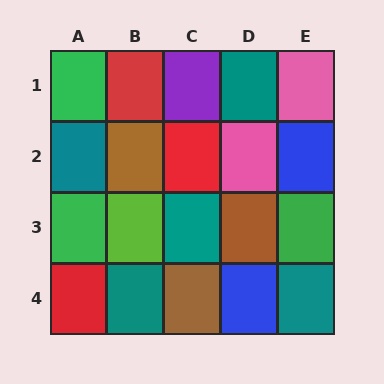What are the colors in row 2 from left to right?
Teal, brown, red, pink, blue.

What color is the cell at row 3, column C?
Teal.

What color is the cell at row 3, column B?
Lime.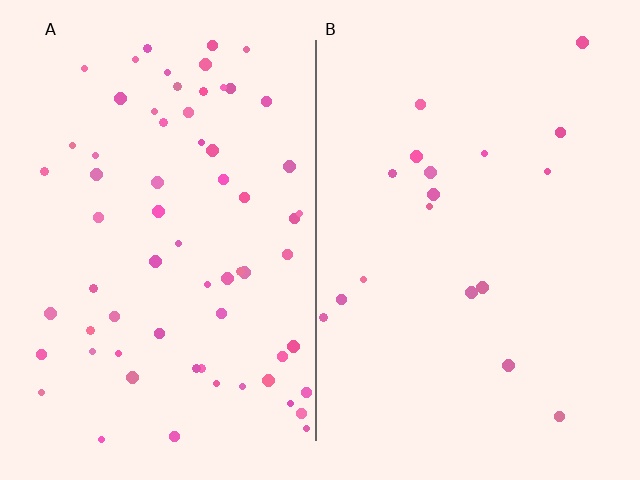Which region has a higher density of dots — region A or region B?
A (the left).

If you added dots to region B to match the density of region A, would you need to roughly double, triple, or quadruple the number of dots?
Approximately quadruple.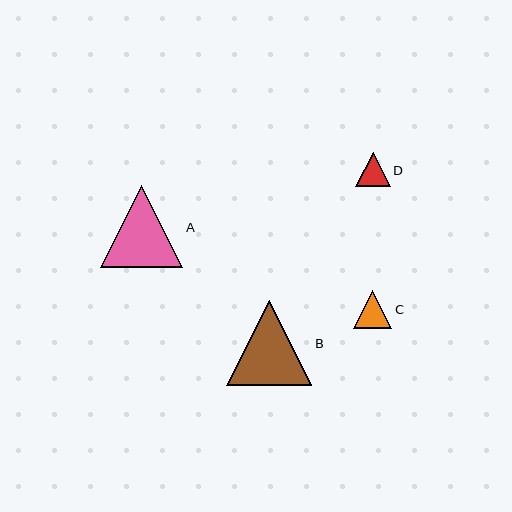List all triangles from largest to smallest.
From largest to smallest: B, A, C, D.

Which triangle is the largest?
Triangle B is the largest with a size of approximately 85 pixels.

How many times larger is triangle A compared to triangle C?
Triangle A is approximately 2.2 times the size of triangle C.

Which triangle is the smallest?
Triangle D is the smallest with a size of approximately 34 pixels.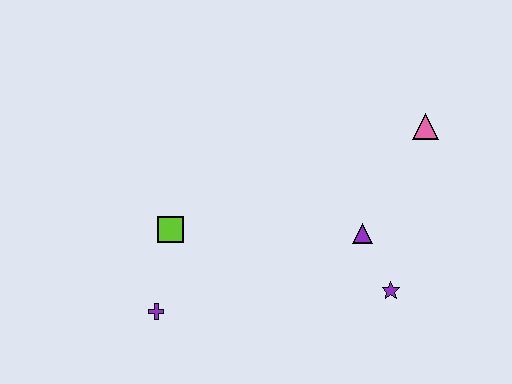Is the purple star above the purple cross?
Yes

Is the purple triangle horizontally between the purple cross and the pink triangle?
Yes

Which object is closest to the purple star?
The purple triangle is closest to the purple star.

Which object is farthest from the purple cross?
The pink triangle is farthest from the purple cross.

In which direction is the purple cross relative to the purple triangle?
The purple cross is to the left of the purple triangle.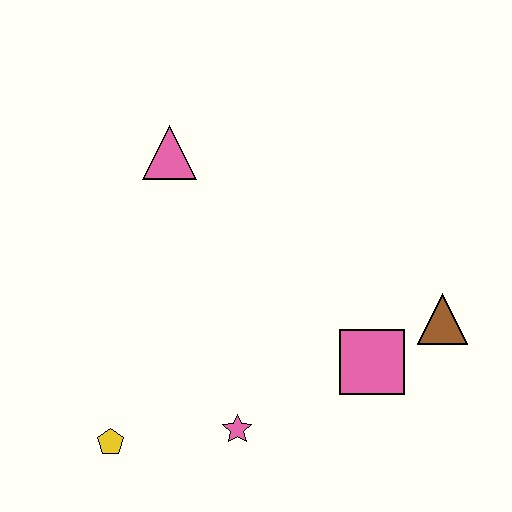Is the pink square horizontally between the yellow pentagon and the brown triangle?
Yes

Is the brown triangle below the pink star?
No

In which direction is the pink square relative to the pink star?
The pink square is to the right of the pink star.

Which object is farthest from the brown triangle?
The yellow pentagon is farthest from the brown triangle.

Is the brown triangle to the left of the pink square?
No